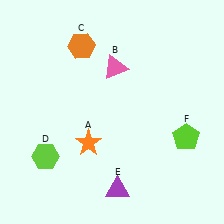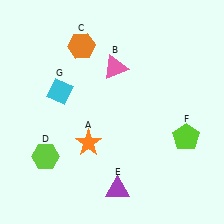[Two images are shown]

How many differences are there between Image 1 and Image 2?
There is 1 difference between the two images.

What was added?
A cyan diamond (G) was added in Image 2.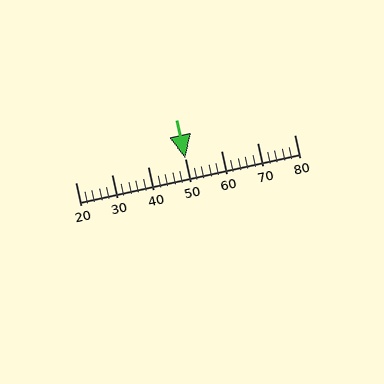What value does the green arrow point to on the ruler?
The green arrow points to approximately 50.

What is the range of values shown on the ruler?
The ruler shows values from 20 to 80.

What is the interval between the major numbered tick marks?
The major tick marks are spaced 10 units apart.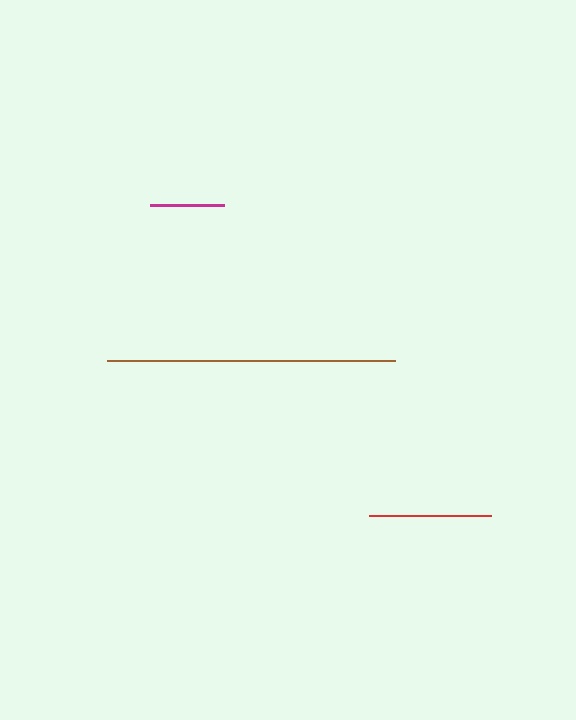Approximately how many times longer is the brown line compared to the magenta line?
The brown line is approximately 3.9 times the length of the magenta line.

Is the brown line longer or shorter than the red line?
The brown line is longer than the red line.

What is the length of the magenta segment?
The magenta segment is approximately 75 pixels long.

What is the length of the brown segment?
The brown segment is approximately 288 pixels long.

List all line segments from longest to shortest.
From longest to shortest: brown, red, magenta.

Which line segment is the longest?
The brown line is the longest at approximately 288 pixels.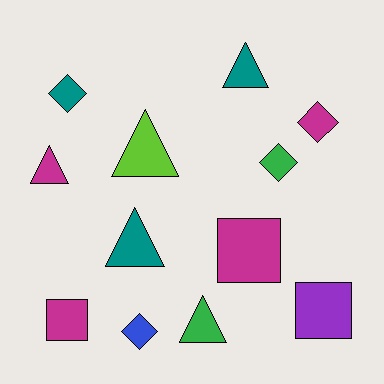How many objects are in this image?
There are 12 objects.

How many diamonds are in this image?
There are 4 diamonds.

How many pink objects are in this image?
There are no pink objects.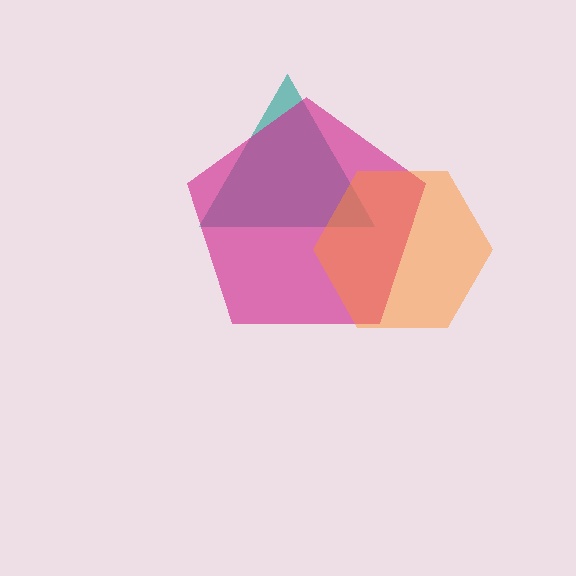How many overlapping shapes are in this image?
There are 3 overlapping shapes in the image.